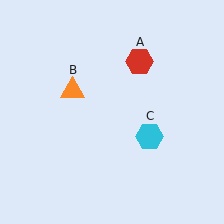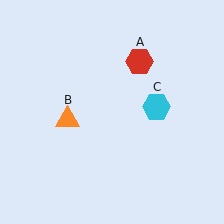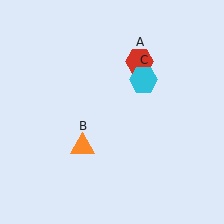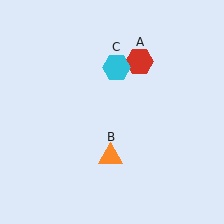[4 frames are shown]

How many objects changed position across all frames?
2 objects changed position: orange triangle (object B), cyan hexagon (object C).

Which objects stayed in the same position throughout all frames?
Red hexagon (object A) remained stationary.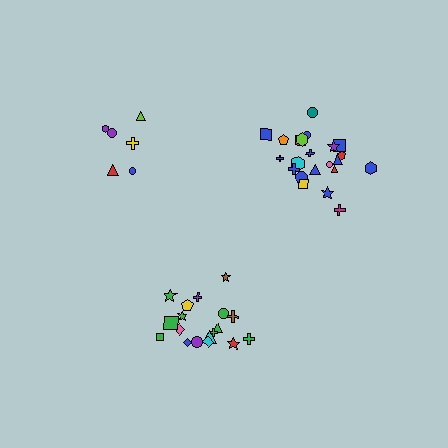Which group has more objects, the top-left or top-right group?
The top-right group.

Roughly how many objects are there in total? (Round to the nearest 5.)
Roughly 45 objects in total.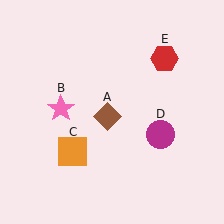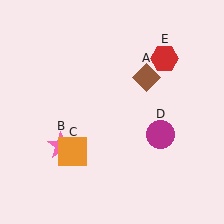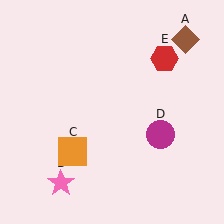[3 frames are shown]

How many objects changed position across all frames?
2 objects changed position: brown diamond (object A), pink star (object B).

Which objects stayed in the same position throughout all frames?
Orange square (object C) and magenta circle (object D) and red hexagon (object E) remained stationary.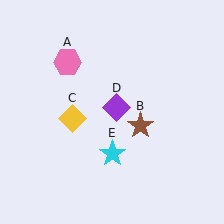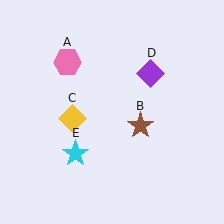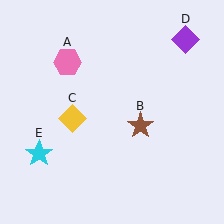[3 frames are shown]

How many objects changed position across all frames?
2 objects changed position: purple diamond (object D), cyan star (object E).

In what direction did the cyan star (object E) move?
The cyan star (object E) moved left.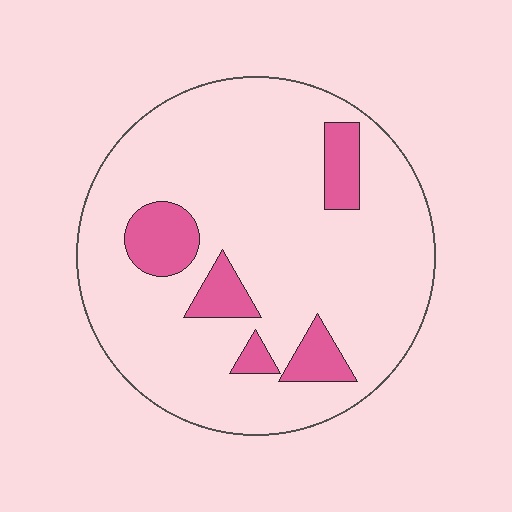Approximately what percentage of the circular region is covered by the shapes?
Approximately 15%.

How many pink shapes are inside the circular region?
5.